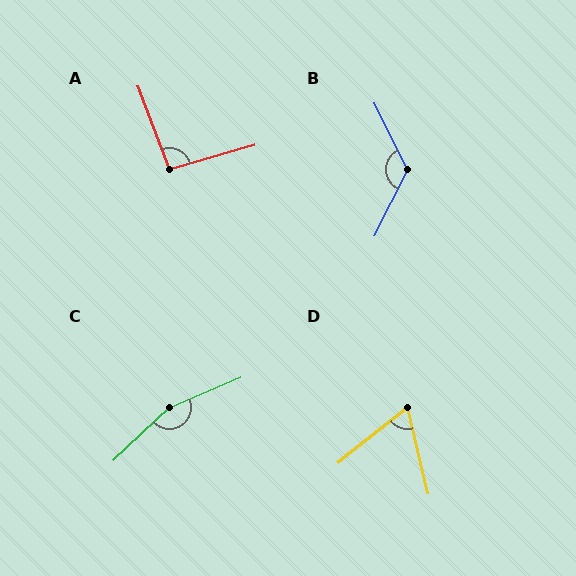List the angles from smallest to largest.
D (65°), A (95°), B (127°), C (159°).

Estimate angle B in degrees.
Approximately 127 degrees.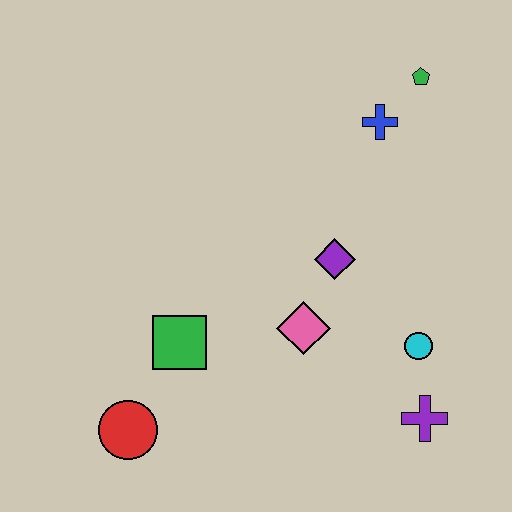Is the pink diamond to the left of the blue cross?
Yes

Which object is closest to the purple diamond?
The pink diamond is closest to the purple diamond.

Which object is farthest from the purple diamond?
The red circle is farthest from the purple diamond.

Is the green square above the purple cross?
Yes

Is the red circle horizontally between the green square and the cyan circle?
No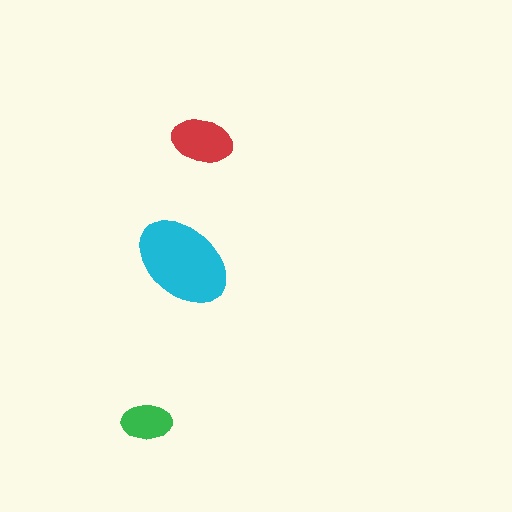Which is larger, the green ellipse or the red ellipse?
The red one.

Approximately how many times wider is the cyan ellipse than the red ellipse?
About 1.5 times wider.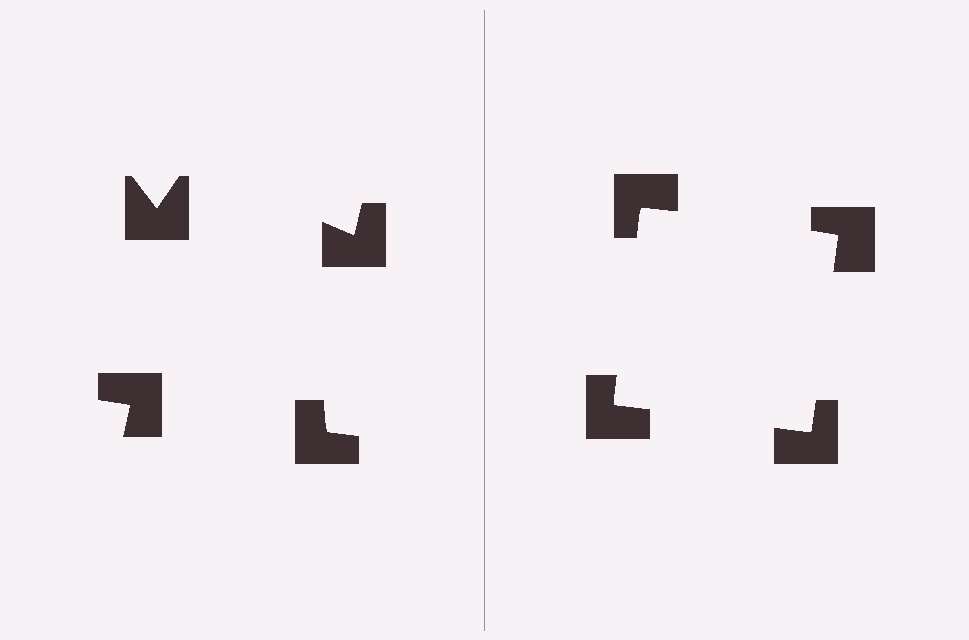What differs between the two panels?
The notched squares are positioned identically on both sides; only the wedge orientations differ. On the right they align to a square; on the left they are misaligned.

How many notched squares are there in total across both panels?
8 — 4 on each side.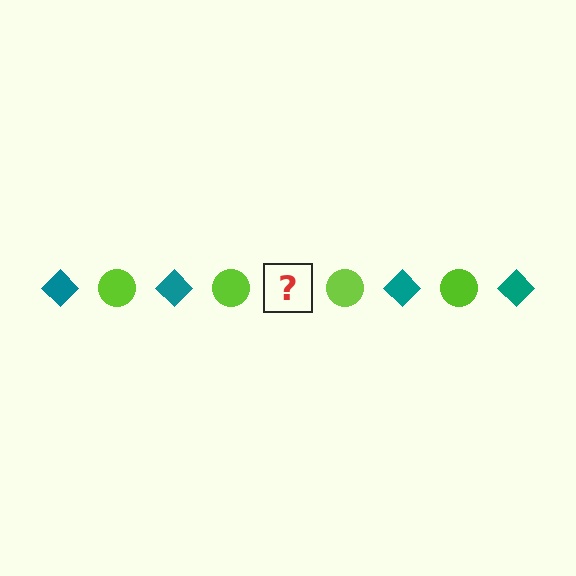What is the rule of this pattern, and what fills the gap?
The rule is that the pattern alternates between teal diamond and lime circle. The gap should be filled with a teal diamond.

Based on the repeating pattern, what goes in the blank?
The blank should be a teal diamond.